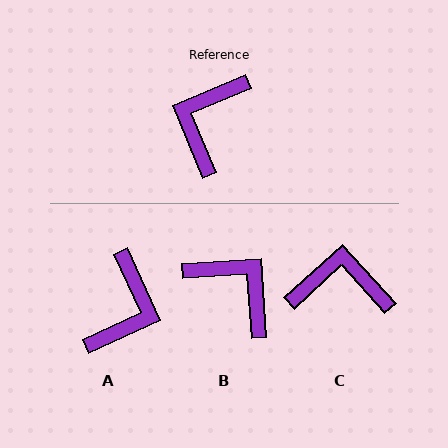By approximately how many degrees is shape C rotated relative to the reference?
Approximately 70 degrees clockwise.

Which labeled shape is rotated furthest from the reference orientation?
A, about 178 degrees away.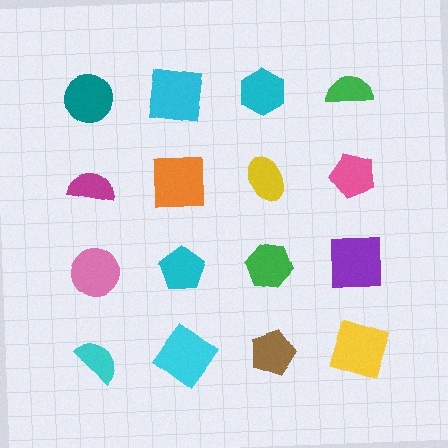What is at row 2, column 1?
A magenta semicircle.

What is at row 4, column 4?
A yellow square.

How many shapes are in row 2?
4 shapes.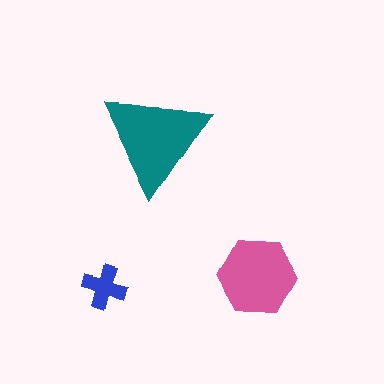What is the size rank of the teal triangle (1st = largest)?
1st.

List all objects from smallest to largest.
The blue cross, the pink hexagon, the teal triangle.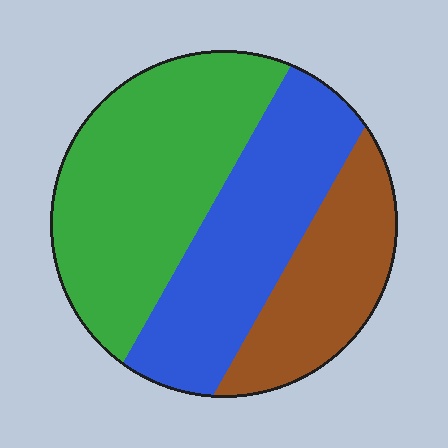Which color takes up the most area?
Green, at roughly 45%.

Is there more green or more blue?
Green.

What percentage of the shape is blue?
Blue takes up between a quarter and a half of the shape.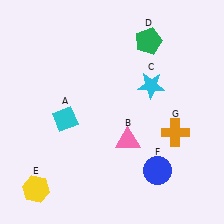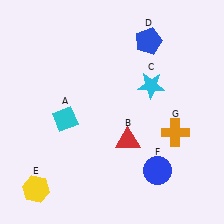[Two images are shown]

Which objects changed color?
B changed from pink to red. D changed from green to blue.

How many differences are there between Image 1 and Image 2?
There are 2 differences between the two images.